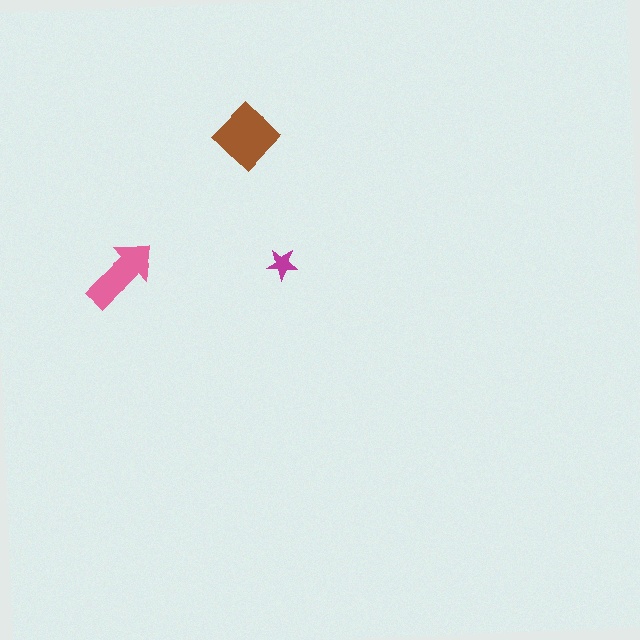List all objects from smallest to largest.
The magenta star, the pink arrow, the brown diamond.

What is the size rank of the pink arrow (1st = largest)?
2nd.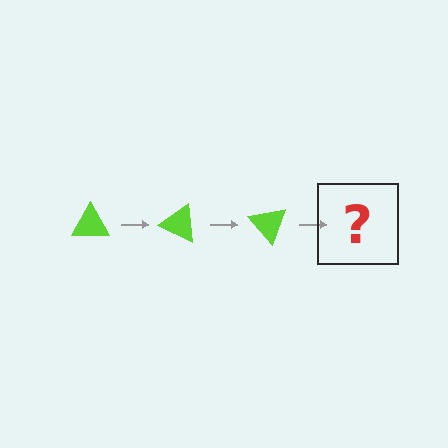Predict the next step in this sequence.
The next step is a lime triangle rotated 75 degrees.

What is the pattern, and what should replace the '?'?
The pattern is that the triangle rotates 25 degrees each step. The '?' should be a lime triangle rotated 75 degrees.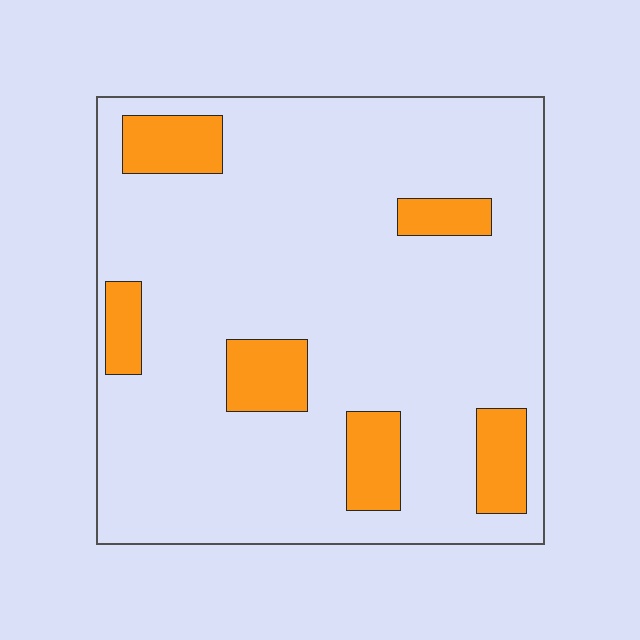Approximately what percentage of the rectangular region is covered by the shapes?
Approximately 15%.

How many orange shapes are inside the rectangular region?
6.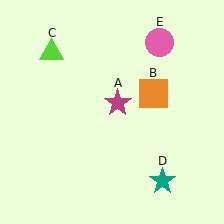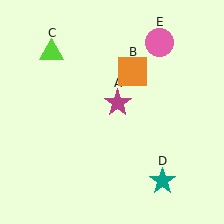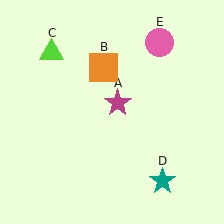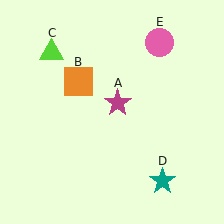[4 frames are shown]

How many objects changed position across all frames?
1 object changed position: orange square (object B).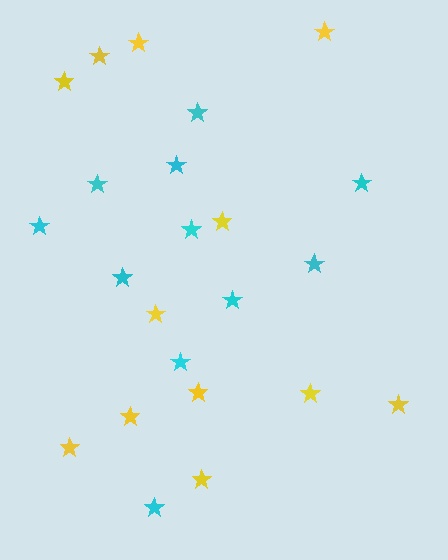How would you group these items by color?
There are 2 groups: one group of yellow stars (12) and one group of cyan stars (11).